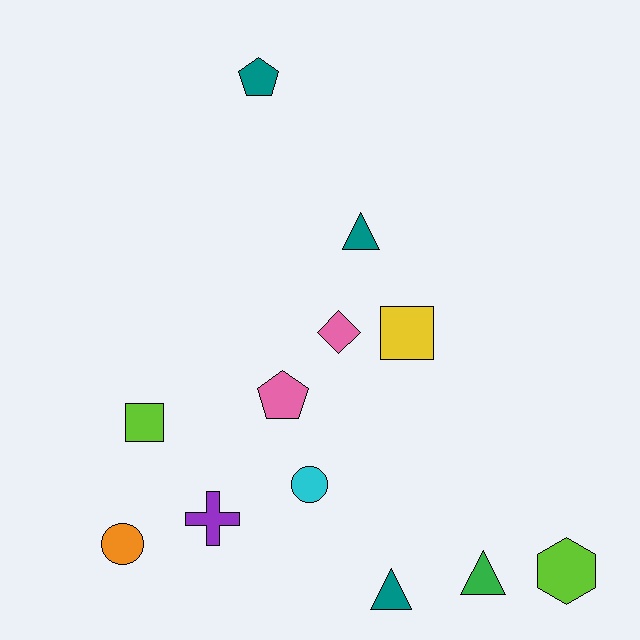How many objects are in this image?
There are 12 objects.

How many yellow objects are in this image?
There is 1 yellow object.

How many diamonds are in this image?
There is 1 diamond.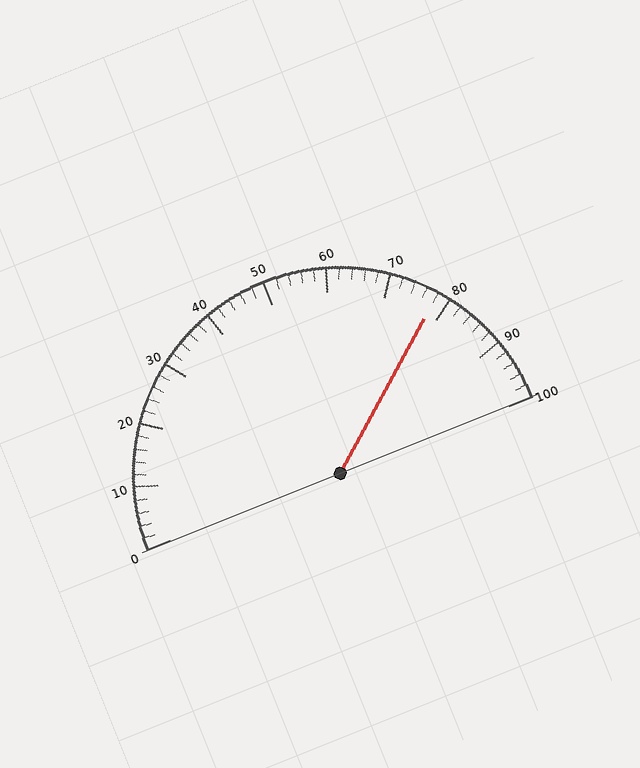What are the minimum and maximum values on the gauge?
The gauge ranges from 0 to 100.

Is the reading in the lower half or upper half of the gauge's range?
The reading is in the upper half of the range (0 to 100).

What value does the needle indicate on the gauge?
The needle indicates approximately 78.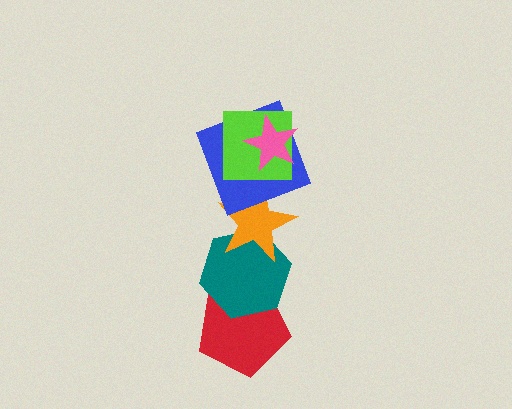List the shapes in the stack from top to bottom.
From top to bottom: the pink star, the lime square, the blue square, the orange star, the teal hexagon, the red pentagon.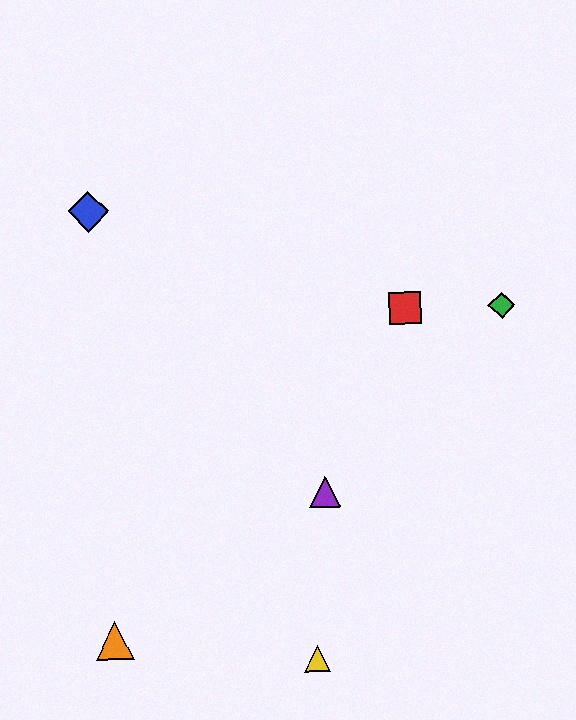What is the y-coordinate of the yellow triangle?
The yellow triangle is at y≈659.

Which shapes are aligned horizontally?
The red square, the green diamond are aligned horizontally.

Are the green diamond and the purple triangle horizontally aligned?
No, the green diamond is at y≈305 and the purple triangle is at y≈492.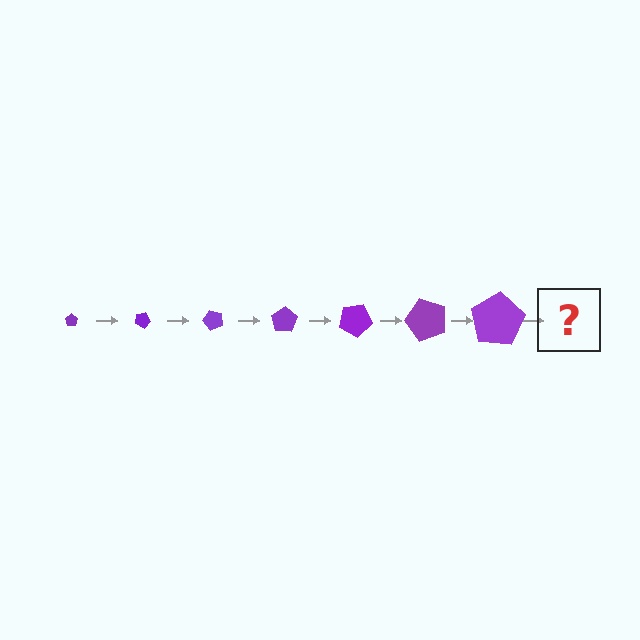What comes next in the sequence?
The next element should be a pentagon, larger than the previous one and rotated 175 degrees from the start.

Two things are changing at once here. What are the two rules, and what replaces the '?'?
The two rules are that the pentagon grows larger each step and it rotates 25 degrees each step. The '?' should be a pentagon, larger than the previous one and rotated 175 degrees from the start.